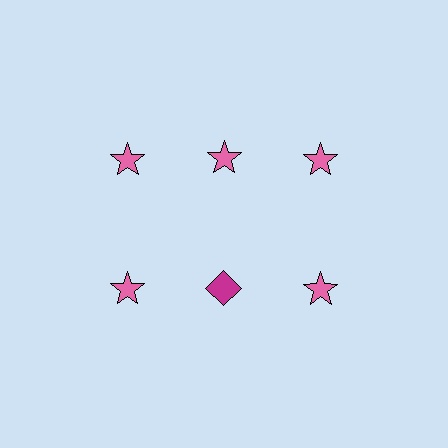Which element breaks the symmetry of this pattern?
The magenta diamond in the second row, second from left column breaks the symmetry. All other shapes are pink stars.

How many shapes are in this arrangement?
There are 6 shapes arranged in a grid pattern.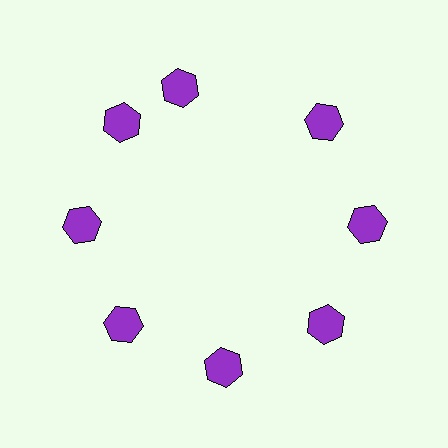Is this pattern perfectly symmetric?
No. The 8 purple hexagons are arranged in a ring, but one element near the 12 o'clock position is rotated out of alignment along the ring, breaking the 8-fold rotational symmetry.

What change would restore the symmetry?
The symmetry would be restored by rotating it back into even spacing with its neighbors so that all 8 hexagons sit at equal angles and equal distance from the center.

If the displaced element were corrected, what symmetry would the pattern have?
It would have 8-fold rotational symmetry — the pattern would map onto itself every 45 degrees.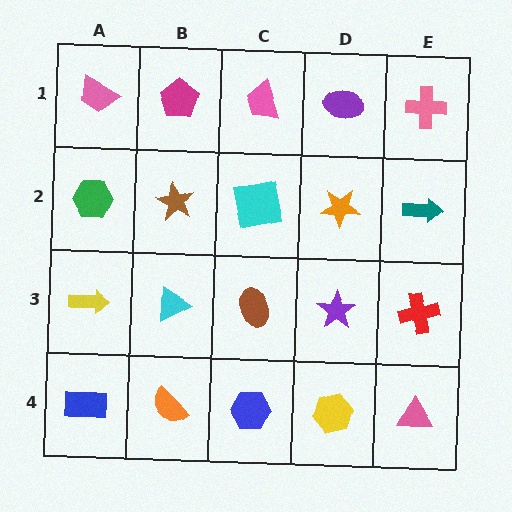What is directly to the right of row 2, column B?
A cyan square.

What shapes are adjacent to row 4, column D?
A purple star (row 3, column D), a blue hexagon (row 4, column C), a pink triangle (row 4, column E).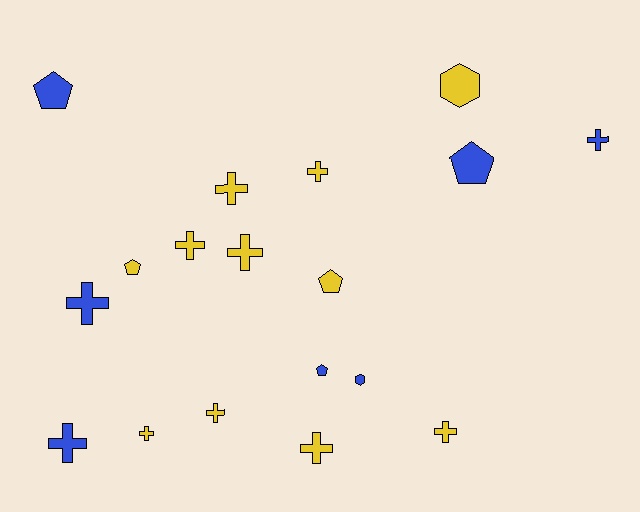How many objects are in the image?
There are 18 objects.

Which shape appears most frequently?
Cross, with 11 objects.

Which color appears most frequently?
Yellow, with 11 objects.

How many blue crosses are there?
There are 3 blue crosses.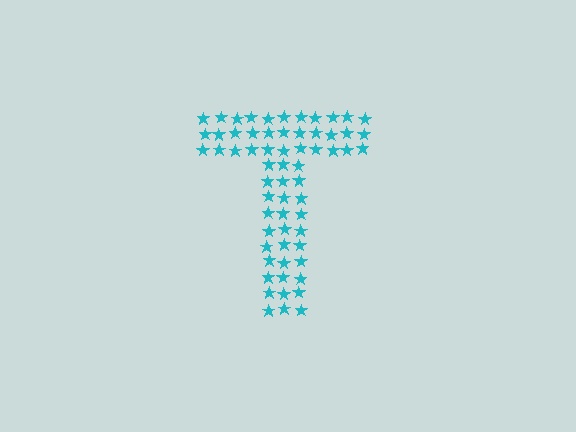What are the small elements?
The small elements are stars.